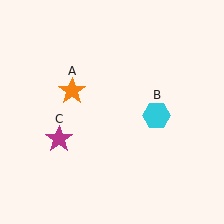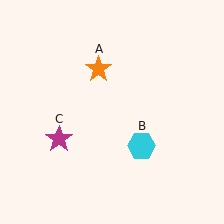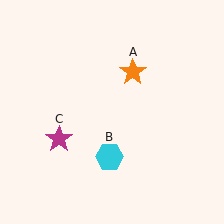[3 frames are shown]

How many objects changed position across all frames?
2 objects changed position: orange star (object A), cyan hexagon (object B).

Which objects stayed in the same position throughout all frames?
Magenta star (object C) remained stationary.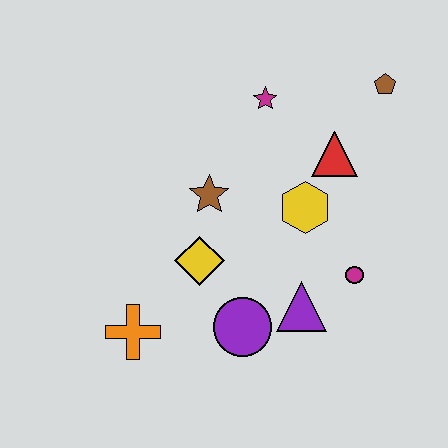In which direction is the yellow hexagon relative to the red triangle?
The yellow hexagon is below the red triangle.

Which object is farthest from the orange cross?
The brown pentagon is farthest from the orange cross.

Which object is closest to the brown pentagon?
The red triangle is closest to the brown pentagon.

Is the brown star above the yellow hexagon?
Yes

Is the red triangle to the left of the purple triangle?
No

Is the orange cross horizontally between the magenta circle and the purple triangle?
No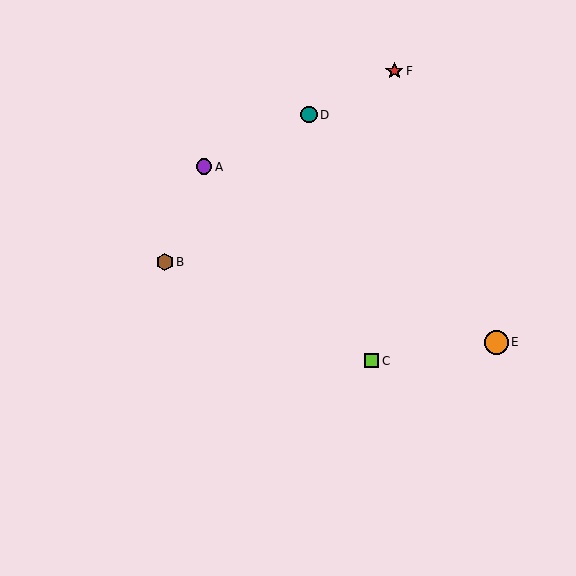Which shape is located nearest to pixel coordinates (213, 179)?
The purple circle (labeled A) at (204, 167) is nearest to that location.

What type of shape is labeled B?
Shape B is a brown hexagon.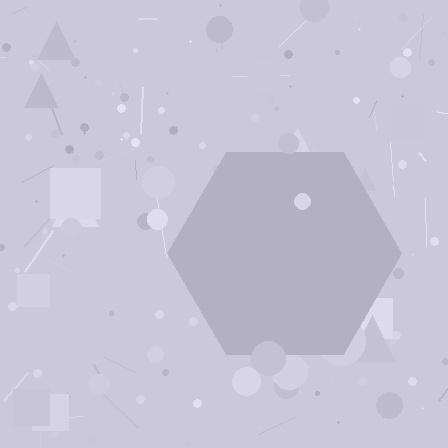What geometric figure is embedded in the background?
A hexagon is embedded in the background.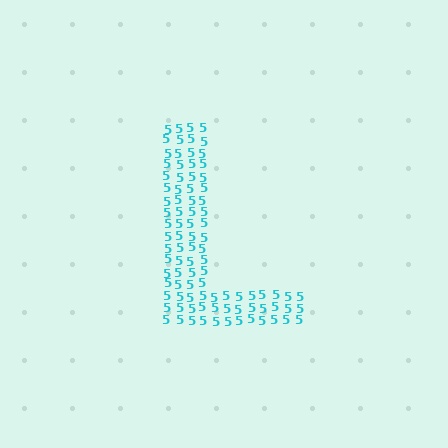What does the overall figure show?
The overall figure shows the letter L.